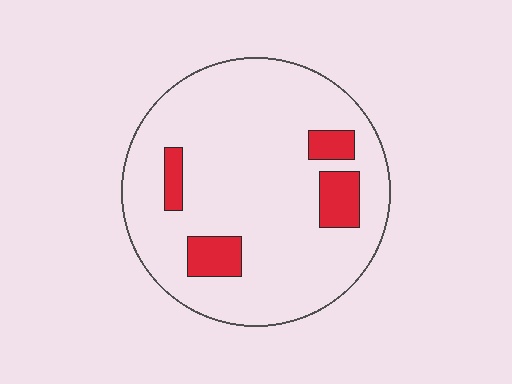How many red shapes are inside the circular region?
4.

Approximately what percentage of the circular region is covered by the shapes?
Approximately 15%.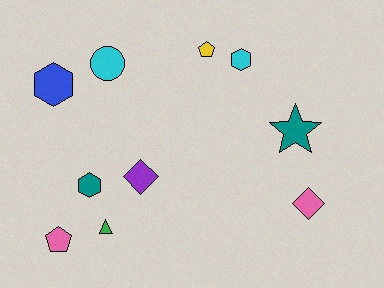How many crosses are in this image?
There are no crosses.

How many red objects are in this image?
There are no red objects.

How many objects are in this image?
There are 10 objects.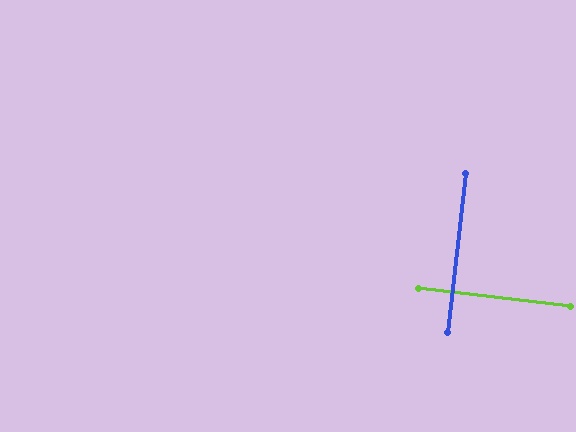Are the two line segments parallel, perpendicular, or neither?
Perpendicular — they meet at approximately 90°.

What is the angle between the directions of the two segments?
Approximately 90 degrees.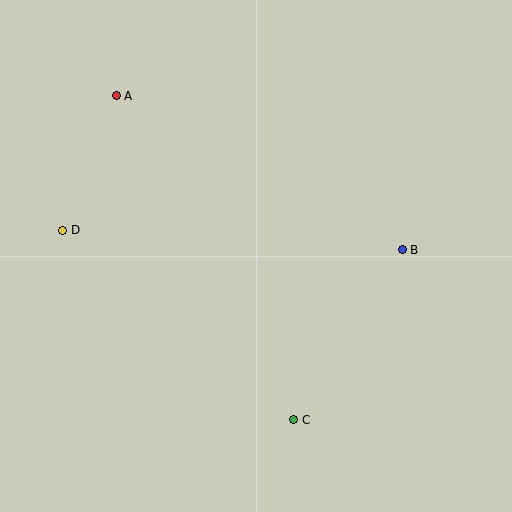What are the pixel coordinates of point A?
Point A is at (116, 96).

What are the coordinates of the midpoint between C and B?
The midpoint between C and B is at (348, 335).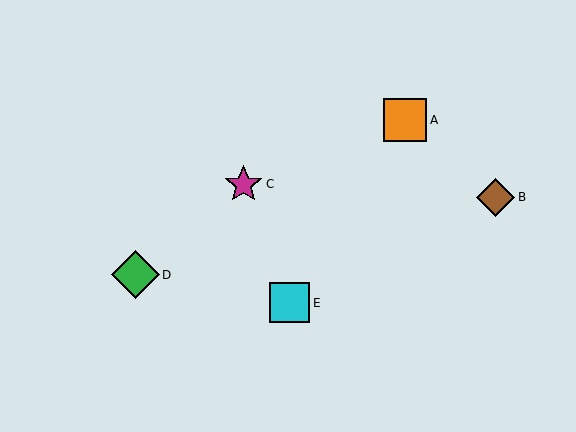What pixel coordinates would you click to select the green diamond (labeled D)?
Click at (136, 275) to select the green diamond D.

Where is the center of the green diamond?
The center of the green diamond is at (136, 275).